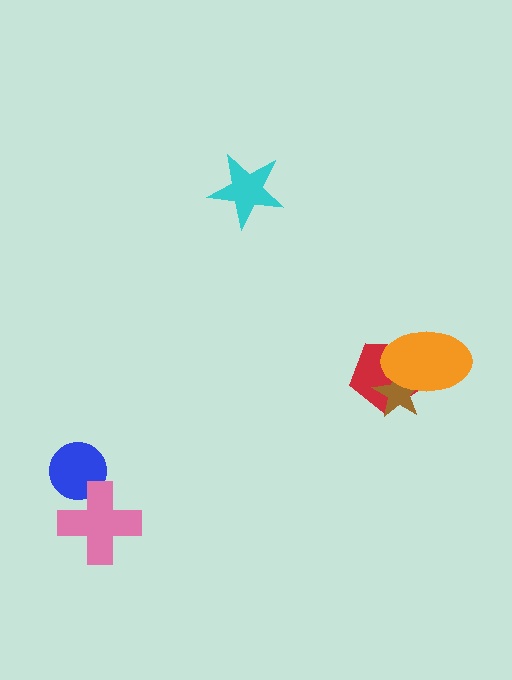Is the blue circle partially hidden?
Yes, it is partially covered by another shape.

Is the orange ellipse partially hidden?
No, no other shape covers it.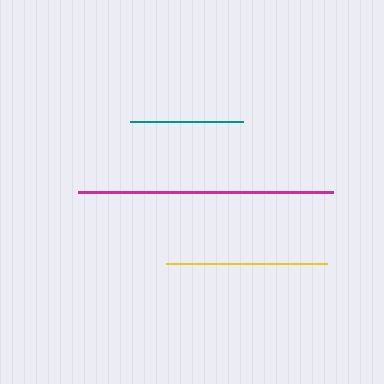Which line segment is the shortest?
The teal line is the shortest at approximately 113 pixels.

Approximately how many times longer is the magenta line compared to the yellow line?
The magenta line is approximately 1.6 times the length of the yellow line.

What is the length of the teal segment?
The teal segment is approximately 113 pixels long.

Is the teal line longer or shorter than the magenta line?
The magenta line is longer than the teal line.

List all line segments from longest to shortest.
From longest to shortest: magenta, yellow, teal.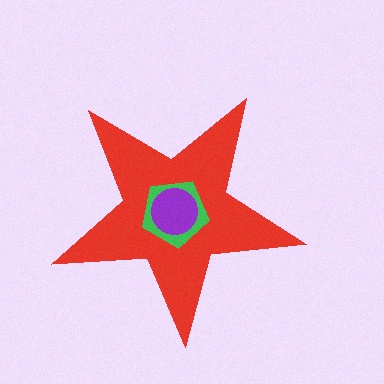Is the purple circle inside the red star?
Yes.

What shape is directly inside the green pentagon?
The purple circle.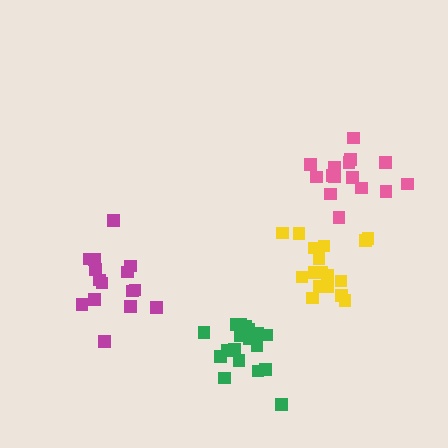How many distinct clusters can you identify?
There are 4 distinct clusters.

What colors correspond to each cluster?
The clusters are colored: magenta, yellow, pink, green.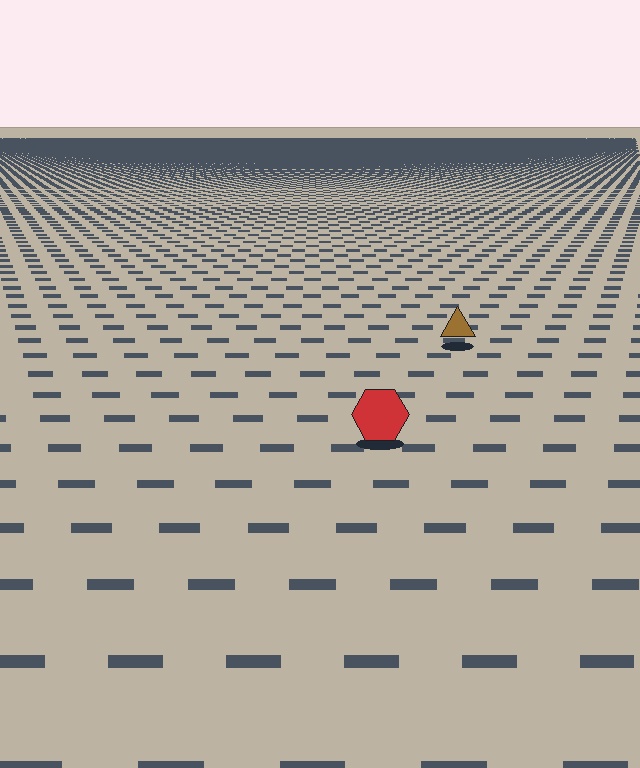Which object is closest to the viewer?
The red hexagon is closest. The texture marks near it are larger and more spread out.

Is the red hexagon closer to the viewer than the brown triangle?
Yes. The red hexagon is closer — you can tell from the texture gradient: the ground texture is coarser near it.